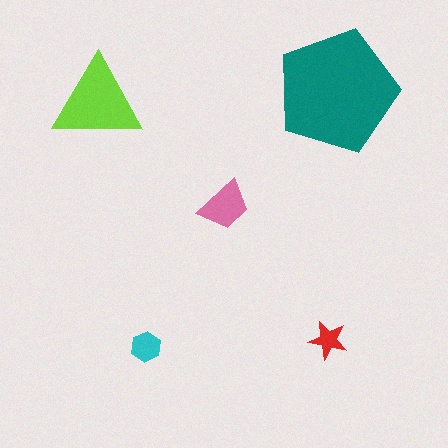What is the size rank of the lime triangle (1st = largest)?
2nd.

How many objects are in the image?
There are 5 objects in the image.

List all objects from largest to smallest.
The teal pentagon, the lime triangle, the pink trapezoid, the cyan hexagon, the red star.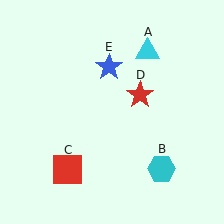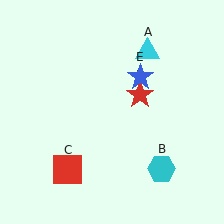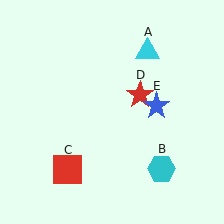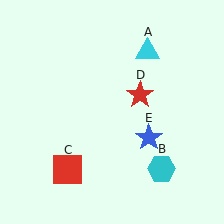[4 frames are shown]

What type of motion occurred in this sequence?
The blue star (object E) rotated clockwise around the center of the scene.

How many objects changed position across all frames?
1 object changed position: blue star (object E).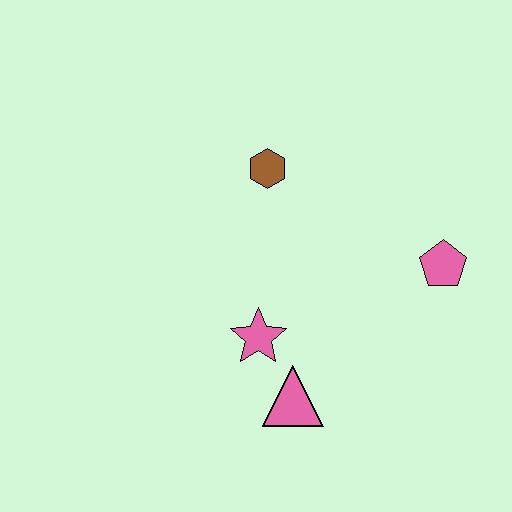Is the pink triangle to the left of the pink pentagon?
Yes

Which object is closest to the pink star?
The pink triangle is closest to the pink star.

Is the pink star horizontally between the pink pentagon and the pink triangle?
No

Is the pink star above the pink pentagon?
No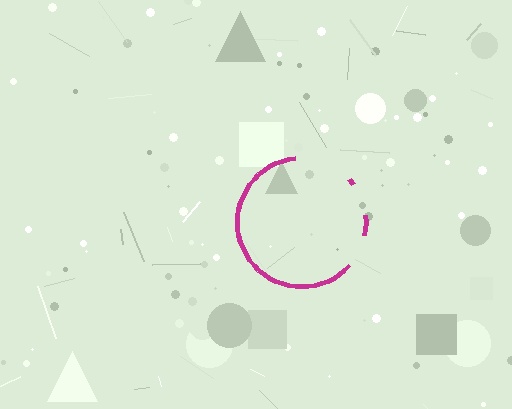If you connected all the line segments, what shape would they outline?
They would outline a circle.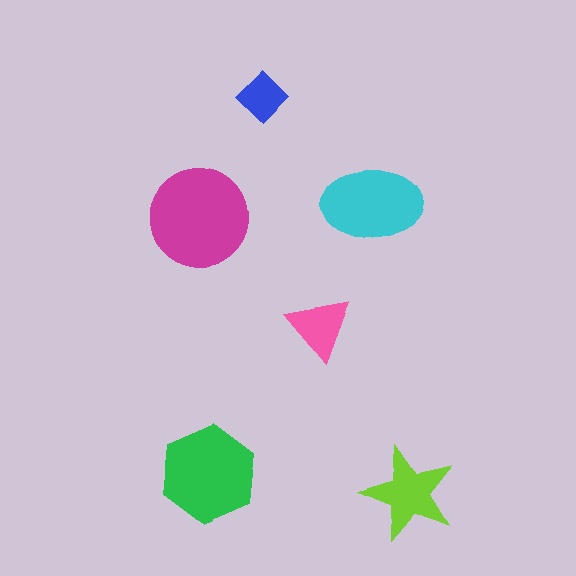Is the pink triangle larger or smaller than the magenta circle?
Smaller.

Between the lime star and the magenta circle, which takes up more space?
The magenta circle.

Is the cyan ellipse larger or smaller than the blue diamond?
Larger.